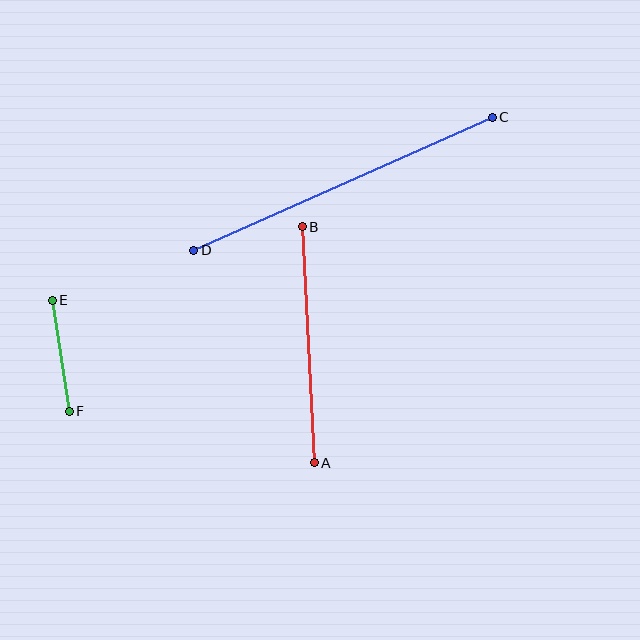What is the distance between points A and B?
The distance is approximately 236 pixels.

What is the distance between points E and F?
The distance is approximately 112 pixels.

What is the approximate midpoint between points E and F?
The midpoint is at approximately (61, 356) pixels.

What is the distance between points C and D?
The distance is approximately 327 pixels.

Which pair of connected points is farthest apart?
Points C and D are farthest apart.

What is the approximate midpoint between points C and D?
The midpoint is at approximately (343, 184) pixels.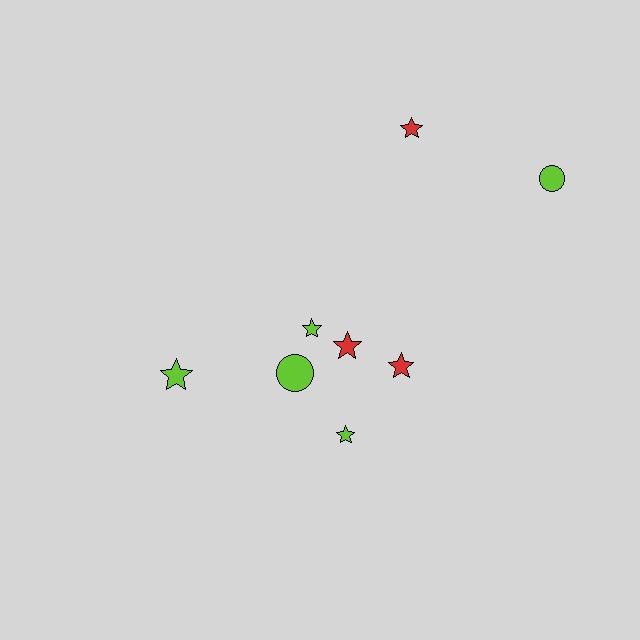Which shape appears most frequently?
Star, with 6 objects.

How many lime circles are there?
There are 2 lime circles.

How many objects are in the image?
There are 8 objects.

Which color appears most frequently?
Lime, with 5 objects.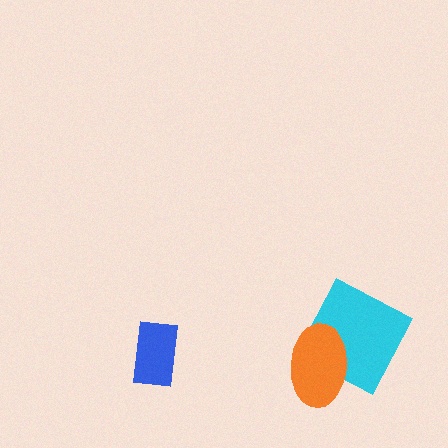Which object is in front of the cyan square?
The orange ellipse is in front of the cyan square.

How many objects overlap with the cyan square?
1 object overlaps with the cyan square.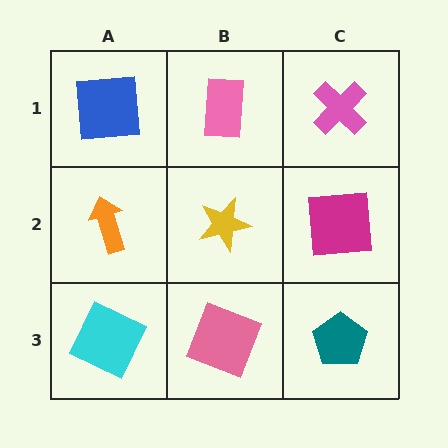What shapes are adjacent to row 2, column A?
A blue square (row 1, column A), a cyan square (row 3, column A), a yellow star (row 2, column B).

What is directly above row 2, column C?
A pink cross.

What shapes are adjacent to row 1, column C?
A magenta square (row 2, column C), a pink rectangle (row 1, column B).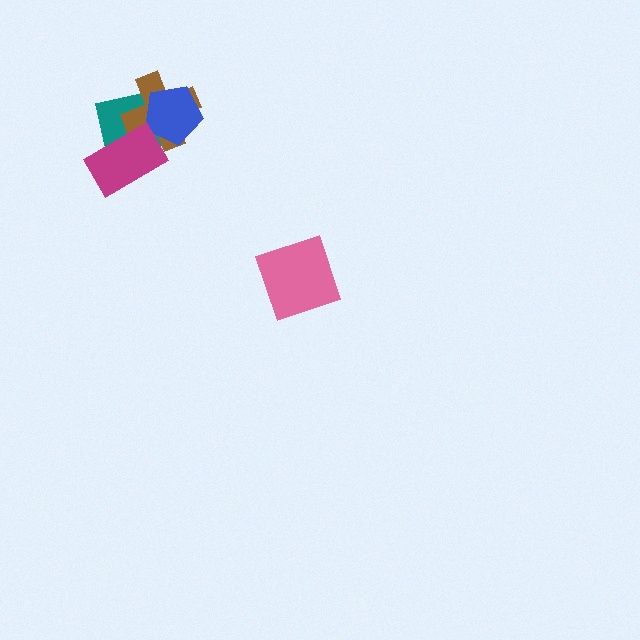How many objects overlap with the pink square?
0 objects overlap with the pink square.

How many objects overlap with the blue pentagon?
2 objects overlap with the blue pentagon.